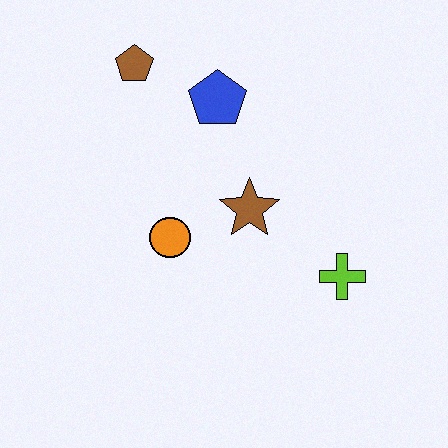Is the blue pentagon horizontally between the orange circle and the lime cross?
Yes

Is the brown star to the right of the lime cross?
No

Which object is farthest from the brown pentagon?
The lime cross is farthest from the brown pentagon.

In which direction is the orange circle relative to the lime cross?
The orange circle is to the left of the lime cross.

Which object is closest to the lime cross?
The brown star is closest to the lime cross.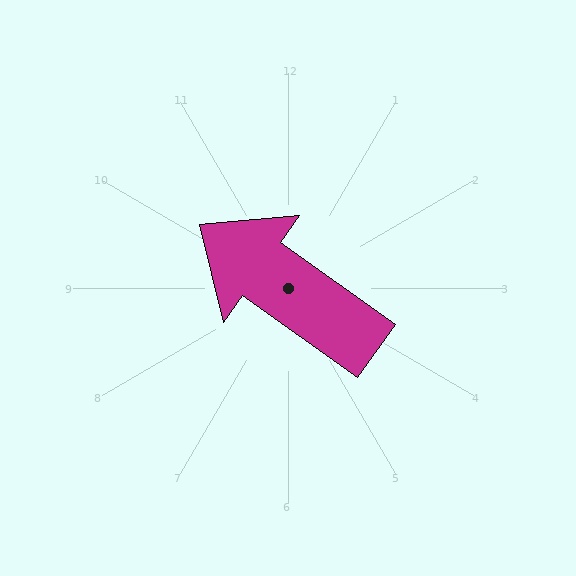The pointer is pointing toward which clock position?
Roughly 10 o'clock.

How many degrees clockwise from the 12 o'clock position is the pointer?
Approximately 305 degrees.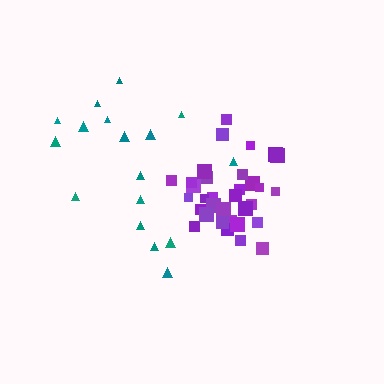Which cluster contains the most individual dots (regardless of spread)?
Purple (34).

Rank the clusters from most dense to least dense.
purple, teal.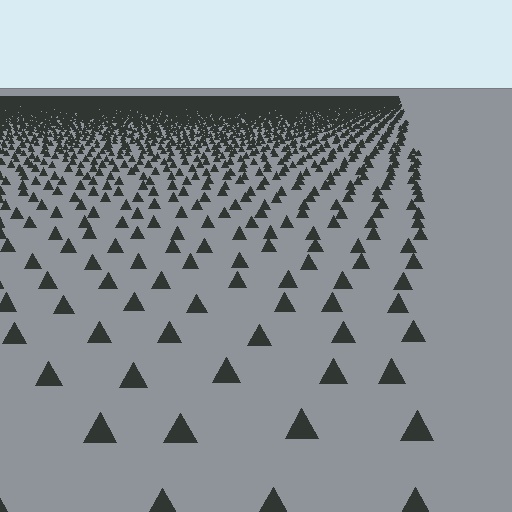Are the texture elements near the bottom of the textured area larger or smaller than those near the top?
Larger. Near the bottom, elements are closer to the viewer and appear at a bigger on-screen size.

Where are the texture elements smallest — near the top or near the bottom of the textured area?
Near the top.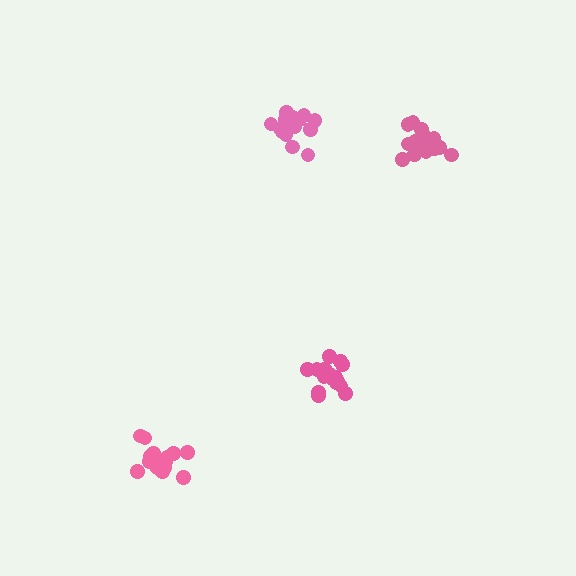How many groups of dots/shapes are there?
There are 4 groups.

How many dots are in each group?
Group 1: 18 dots, Group 2: 18 dots, Group 3: 19 dots, Group 4: 15 dots (70 total).